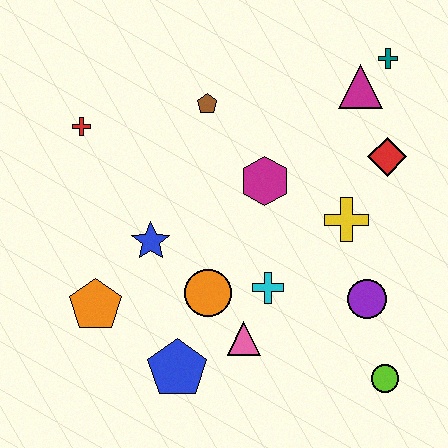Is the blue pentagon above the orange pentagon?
No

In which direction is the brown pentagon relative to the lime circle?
The brown pentagon is above the lime circle.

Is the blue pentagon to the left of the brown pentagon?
Yes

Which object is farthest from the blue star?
The teal cross is farthest from the blue star.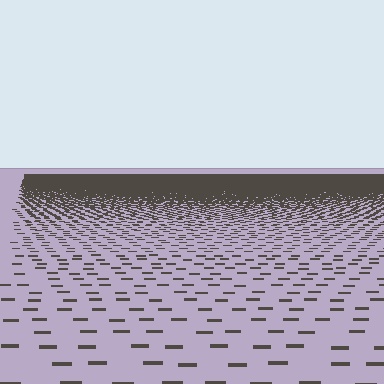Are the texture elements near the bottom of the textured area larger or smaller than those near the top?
Larger. Near the bottom, elements are closer to the viewer and appear at a bigger on-screen size.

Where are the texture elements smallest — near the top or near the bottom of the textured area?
Near the top.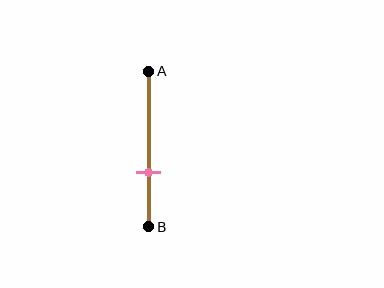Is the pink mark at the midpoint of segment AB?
No, the mark is at about 65% from A, not at the 50% midpoint.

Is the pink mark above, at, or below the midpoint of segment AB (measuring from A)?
The pink mark is below the midpoint of segment AB.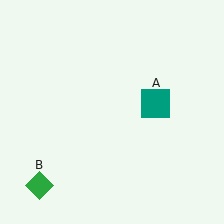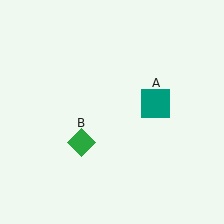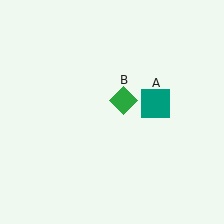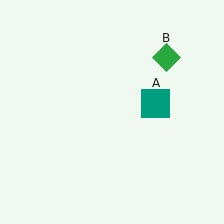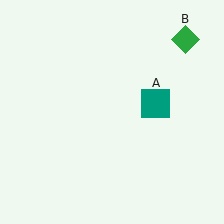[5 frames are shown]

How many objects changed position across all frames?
1 object changed position: green diamond (object B).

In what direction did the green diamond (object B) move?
The green diamond (object B) moved up and to the right.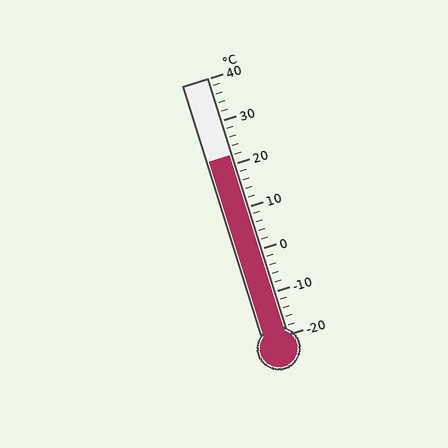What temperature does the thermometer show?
The thermometer shows approximately 22°C.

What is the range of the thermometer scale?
The thermometer scale ranges from -20°C to 40°C.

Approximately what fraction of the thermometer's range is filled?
The thermometer is filled to approximately 70% of its range.